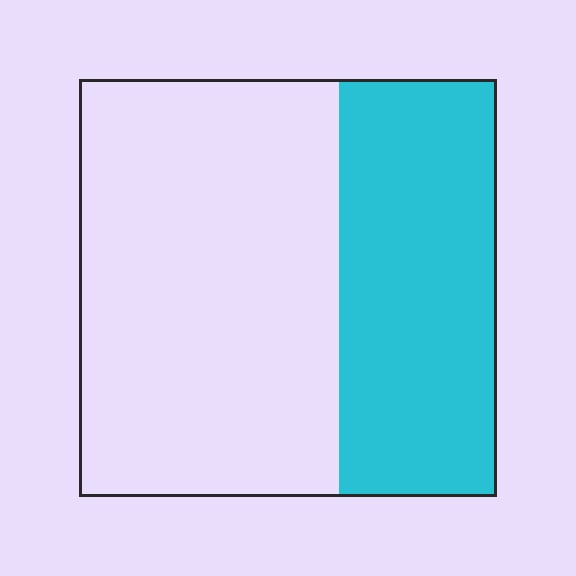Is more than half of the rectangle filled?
No.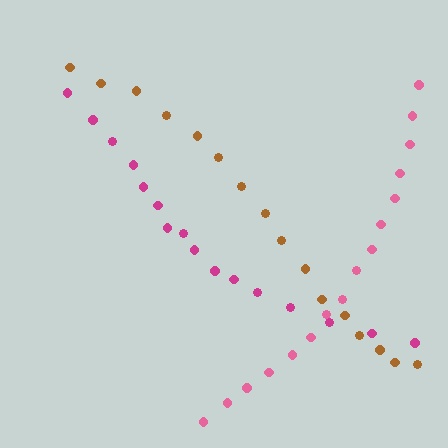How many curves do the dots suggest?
There are 3 distinct paths.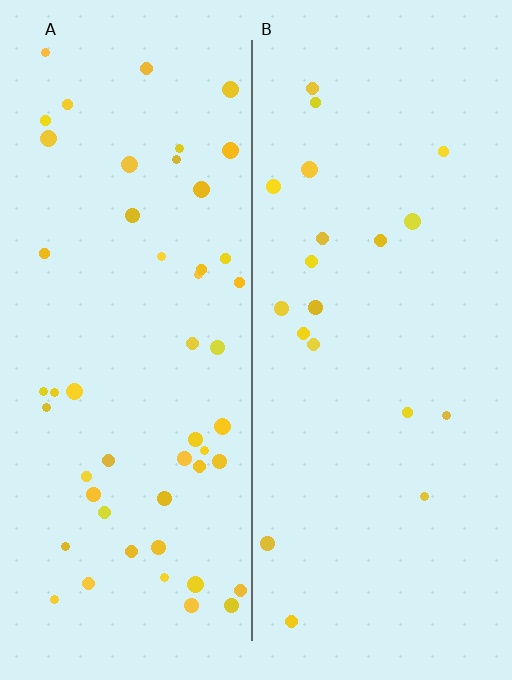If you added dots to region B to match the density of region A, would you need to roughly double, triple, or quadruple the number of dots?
Approximately triple.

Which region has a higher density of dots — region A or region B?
A (the left).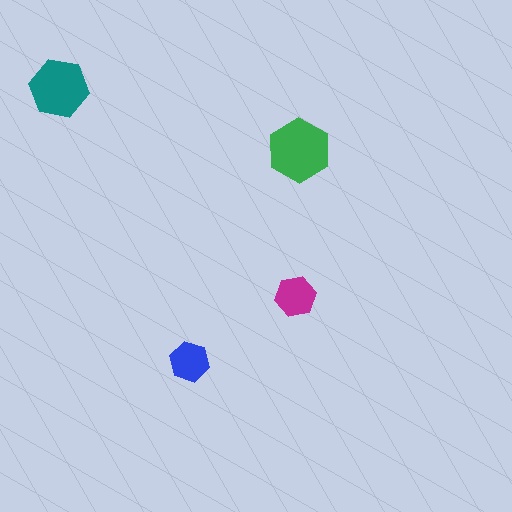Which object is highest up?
The teal hexagon is topmost.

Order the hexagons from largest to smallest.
the green one, the teal one, the magenta one, the blue one.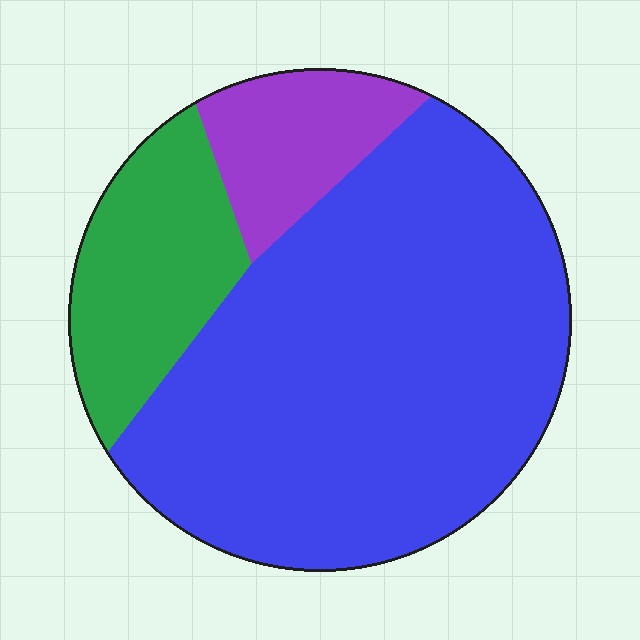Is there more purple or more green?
Green.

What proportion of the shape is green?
Green covers about 20% of the shape.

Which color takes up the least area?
Purple, at roughly 10%.